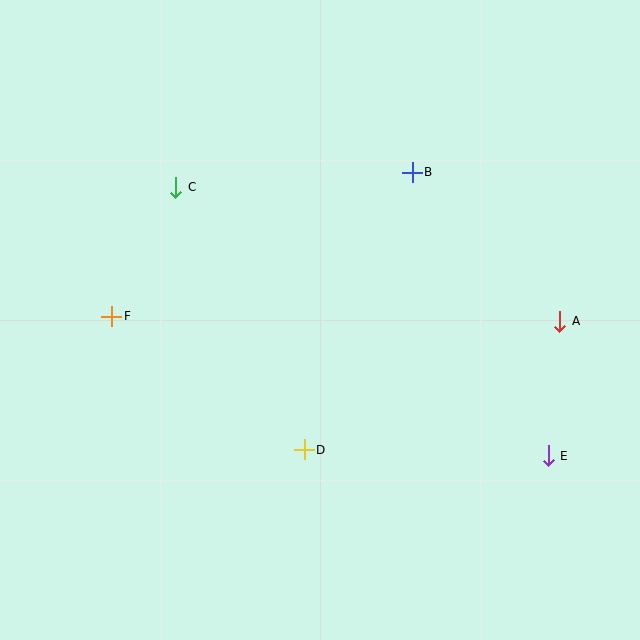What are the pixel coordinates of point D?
Point D is at (304, 450).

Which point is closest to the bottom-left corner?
Point F is closest to the bottom-left corner.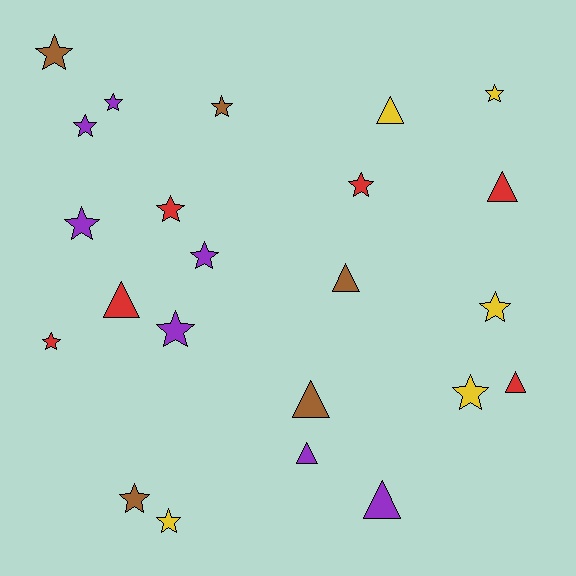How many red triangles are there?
There are 3 red triangles.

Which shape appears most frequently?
Star, with 15 objects.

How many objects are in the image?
There are 23 objects.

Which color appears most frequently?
Purple, with 7 objects.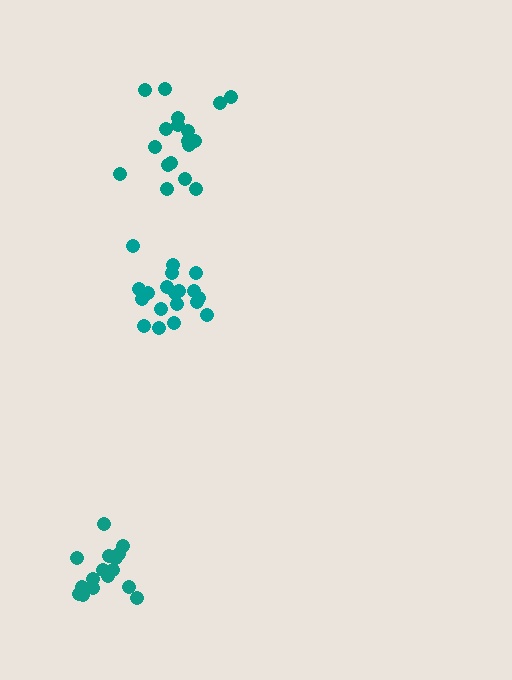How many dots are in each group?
Group 1: 17 dots, Group 2: 20 dots, Group 3: 19 dots (56 total).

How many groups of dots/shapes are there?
There are 3 groups.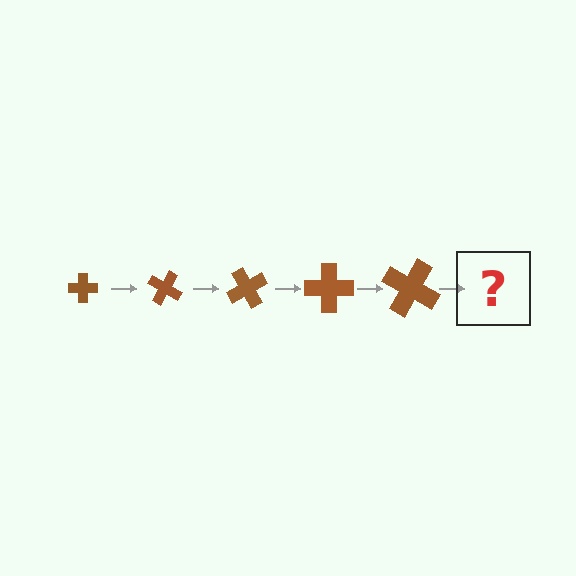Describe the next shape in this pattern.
It should be a cross, larger than the previous one and rotated 150 degrees from the start.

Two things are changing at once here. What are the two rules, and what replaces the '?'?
The two rules are that the cross grows larger each step and it rotates 30 degrees each step. The '?' should be a cross, larger than the previous one and rotated 150 degrees from the start.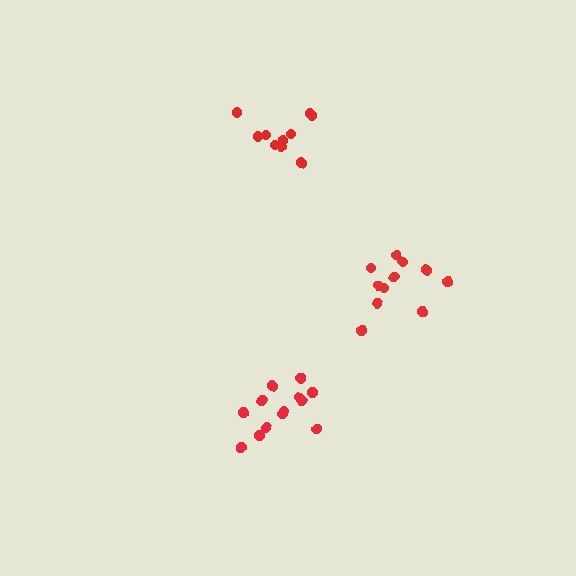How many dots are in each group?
Group 1: 11 dots, Group 2: 10 dots, Group 3: 13 dots (34 total).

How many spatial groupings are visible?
There are 3 spatial groupings.